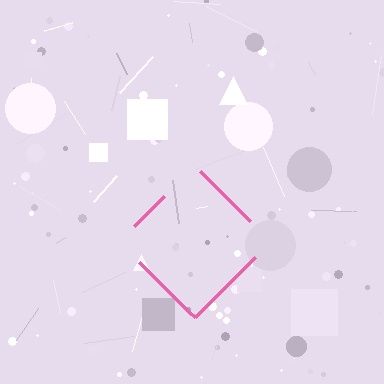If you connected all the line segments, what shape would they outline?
They would outline a diamond.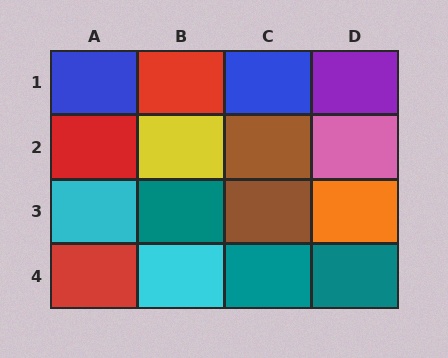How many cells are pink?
1 cell is pink.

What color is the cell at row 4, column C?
Teal.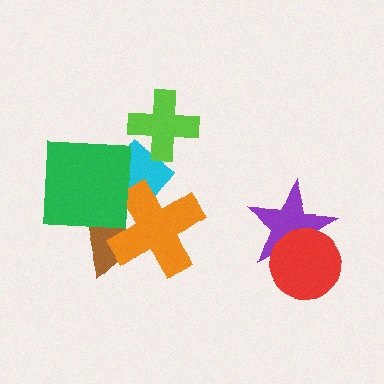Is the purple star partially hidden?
Yes, it is partially covered by another shape.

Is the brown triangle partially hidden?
Yes, it is partially covered by another shape.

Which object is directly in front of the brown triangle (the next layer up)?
The orange cross is directly in front of the brown triangle.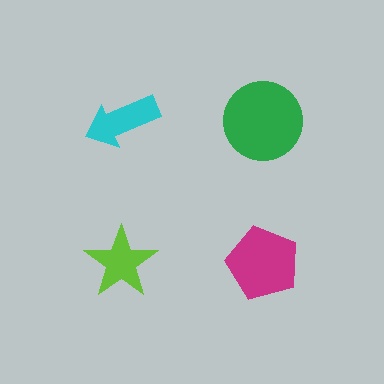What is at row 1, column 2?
A green circle.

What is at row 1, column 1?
A cyan arrow.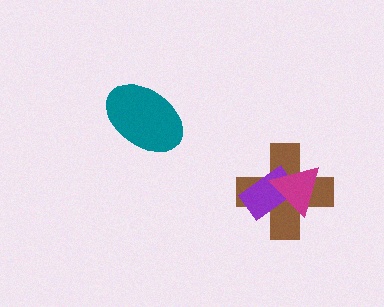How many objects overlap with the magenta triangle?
2 objects overlap with the magenta triangle.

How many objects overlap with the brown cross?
2 objects overlap with the brown cross.